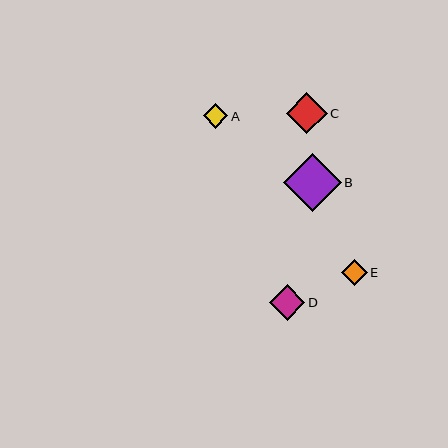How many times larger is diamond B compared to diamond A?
Diamond B is approximately 2.4 times the size of diamond A.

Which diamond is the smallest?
Diamond A is the smallest with a size of approximately 24 pixels.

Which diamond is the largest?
Diamond B is the largest with a size of approximately 58 pixels.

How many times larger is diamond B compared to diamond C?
Diamond B is approximately 1.4 times the size of diamond C.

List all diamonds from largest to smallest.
From largest to smallest: B, C, D, E, A.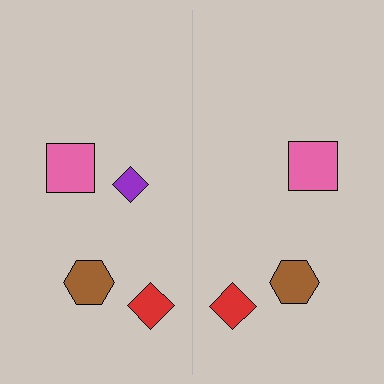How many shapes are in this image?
There are 7 shapes in this image.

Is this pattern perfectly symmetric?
No, the pattern is not perfectly symmetric. A purple diamond is missing from the right side.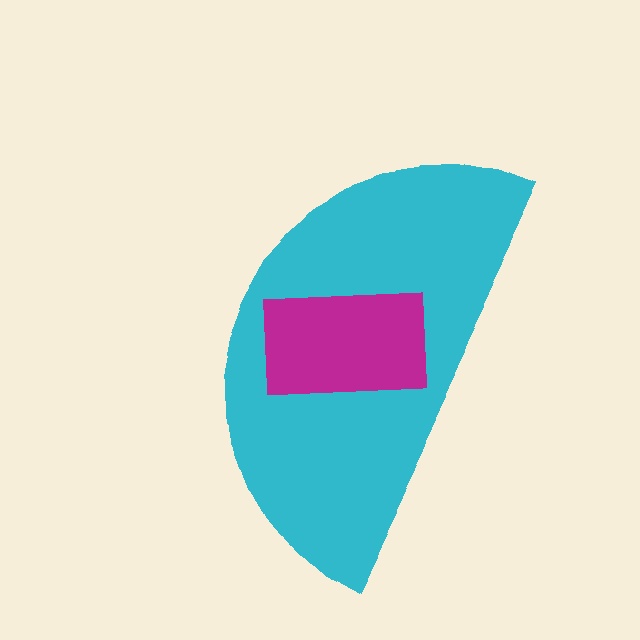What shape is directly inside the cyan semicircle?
The magenta rectangle.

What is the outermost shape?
The cyan semicircle.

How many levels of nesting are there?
2.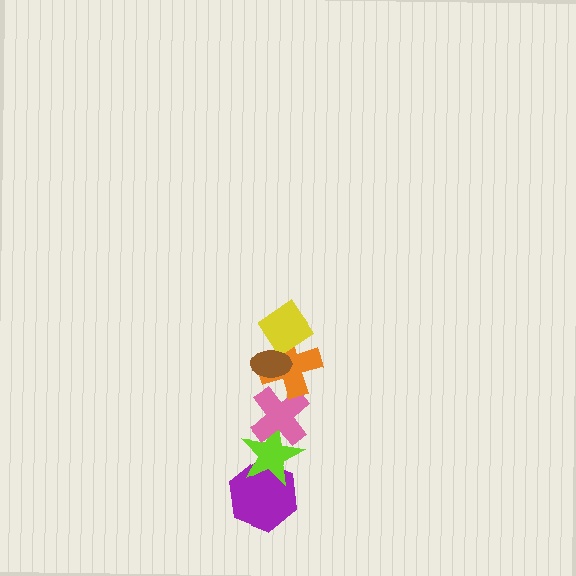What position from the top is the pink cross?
The pink cross is 4th from the top.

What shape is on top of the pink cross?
The orange cross is on top of the pink cross.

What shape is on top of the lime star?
The pink cross is on top of the lime star.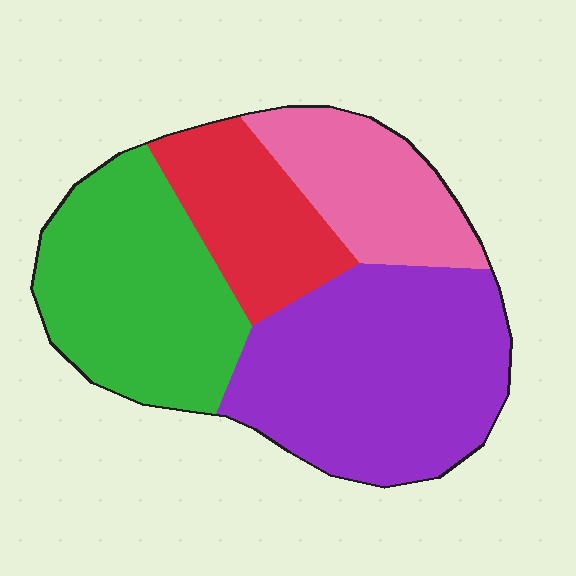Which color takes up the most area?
Purple, at roughly 35%.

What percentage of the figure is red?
Red covers about 15% of the figure.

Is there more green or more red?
Green.